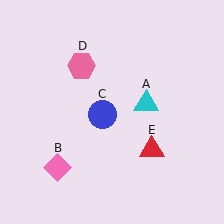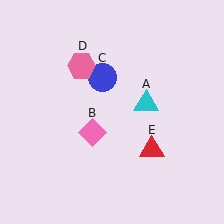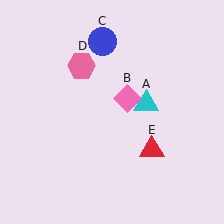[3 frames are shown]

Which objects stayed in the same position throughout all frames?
Cyan triangle (object A) and pink hexagon (object D) and red triangle (object E) remained stationary.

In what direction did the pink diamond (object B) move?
The pink diamond (object B) moved up and to the right.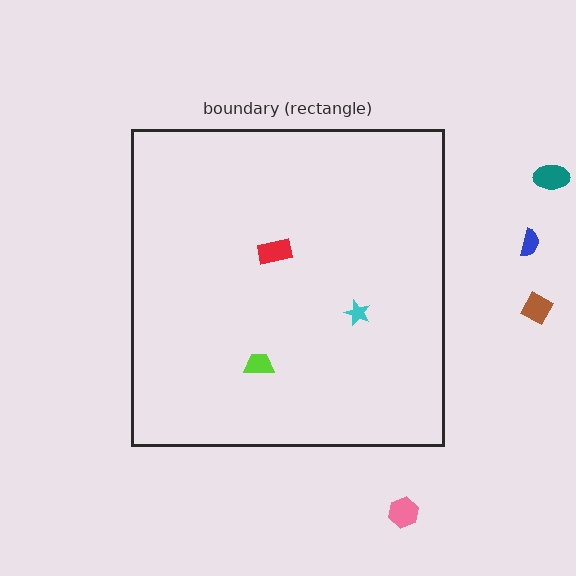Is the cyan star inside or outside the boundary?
Inside.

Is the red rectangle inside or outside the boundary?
Inside.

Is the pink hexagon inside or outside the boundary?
Outside.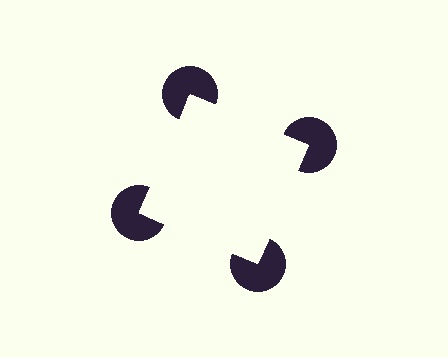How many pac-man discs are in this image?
There are 4 — one at each vertex of the illusory square.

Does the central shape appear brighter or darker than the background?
It typically appears slightly brighter than the background, even though no actual brightness change is drawn.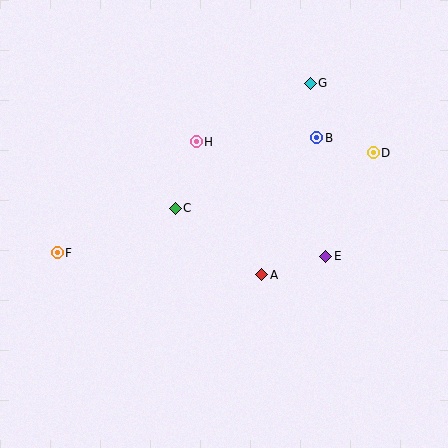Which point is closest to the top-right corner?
Point G is closest to the top-right corner.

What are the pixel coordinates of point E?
Point E is at (326, 256).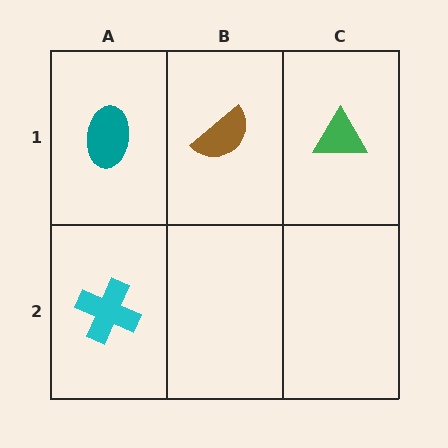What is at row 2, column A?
A cyan cross.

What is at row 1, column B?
A brown semicircle.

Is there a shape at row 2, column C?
No, that cell is empty.